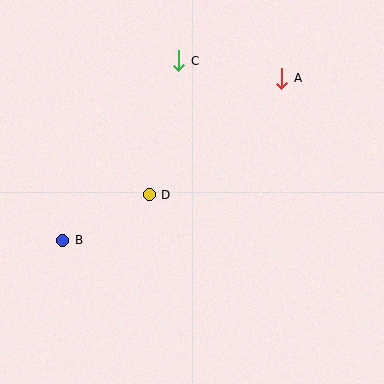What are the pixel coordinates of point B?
Point B is at (63, 240).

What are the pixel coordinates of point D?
Point D is at (149, 195).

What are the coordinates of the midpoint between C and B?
The midpoint between C and B is at (121, 151).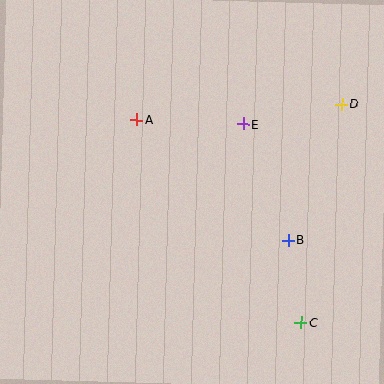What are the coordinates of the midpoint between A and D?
The midpoint between A and D is at (239, 112).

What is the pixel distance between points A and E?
The distance between A and E is 107 pixels.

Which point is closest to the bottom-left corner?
Point A is closest to the bottom-left corner.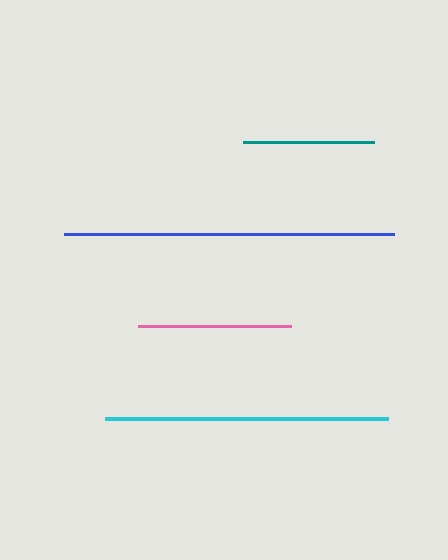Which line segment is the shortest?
The teal line is the shortest at approximately 131 pixels.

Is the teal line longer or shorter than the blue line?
The blue line is longer than the teal line.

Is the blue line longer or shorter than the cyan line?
The blue line is longer than the cyan line.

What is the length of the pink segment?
The pink segment is approximately 152 pixels long.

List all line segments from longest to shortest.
From longest to shortest: blue, cyan, pink, teal.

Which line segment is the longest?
The blue line is the longest at approximately 329 pixels.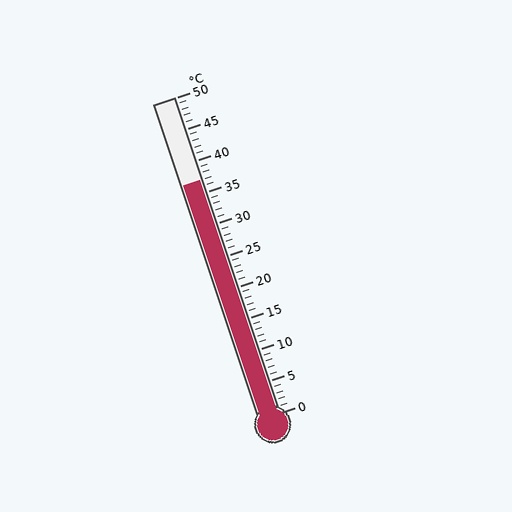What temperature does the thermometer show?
The thermometer shows approximately 37°C.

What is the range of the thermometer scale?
The thermometer scale ranges from 0°C to 50°C.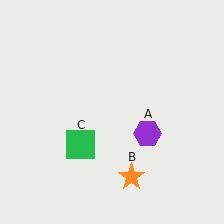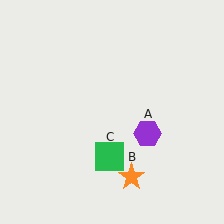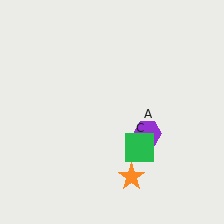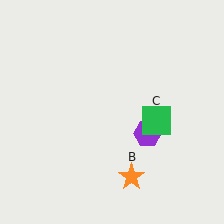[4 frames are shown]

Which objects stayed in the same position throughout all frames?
Purple hexagon (object A) and orange star (object B) remained stationary.